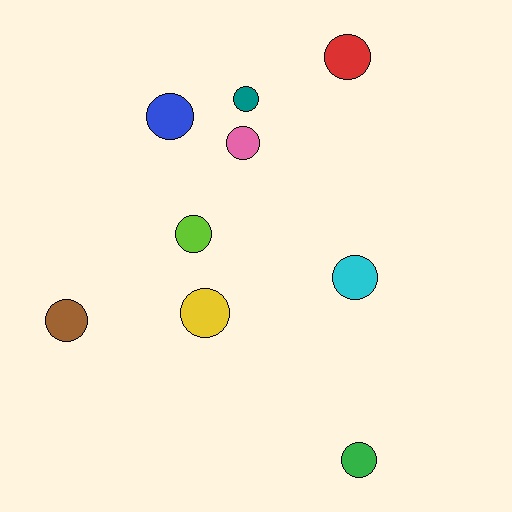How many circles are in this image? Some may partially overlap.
There are 9 circles.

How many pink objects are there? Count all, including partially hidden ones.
There is 1 pink object.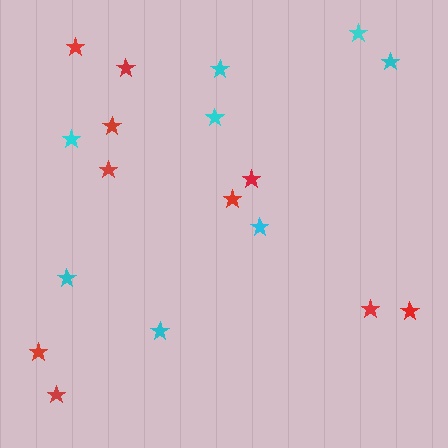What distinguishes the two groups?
There are 2 groups: one group of cyan stars (8) and one group of red stars (10).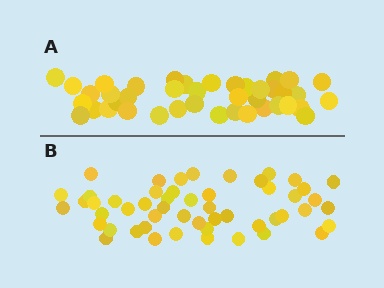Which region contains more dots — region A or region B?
Region B (the bottom region) has more dots.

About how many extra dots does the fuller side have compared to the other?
Region B has roughly 12 or so more dots than region A.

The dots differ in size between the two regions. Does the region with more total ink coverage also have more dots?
No. Region A has more total ink coverage because its dots are larger, but region B actually contains more individual dots. Total area can be misleading — the number of items is what matters here.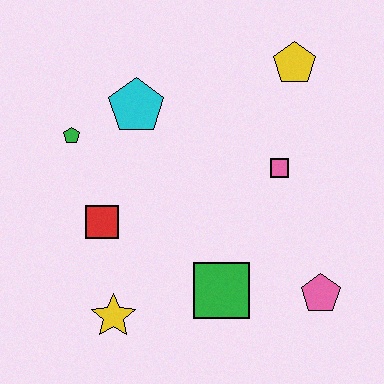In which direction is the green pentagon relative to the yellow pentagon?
The green pentagon is to the left of the yellow pentagon.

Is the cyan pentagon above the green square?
Yes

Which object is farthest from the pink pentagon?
The green pentagon is farthest from the pink pentagon.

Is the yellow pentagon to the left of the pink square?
No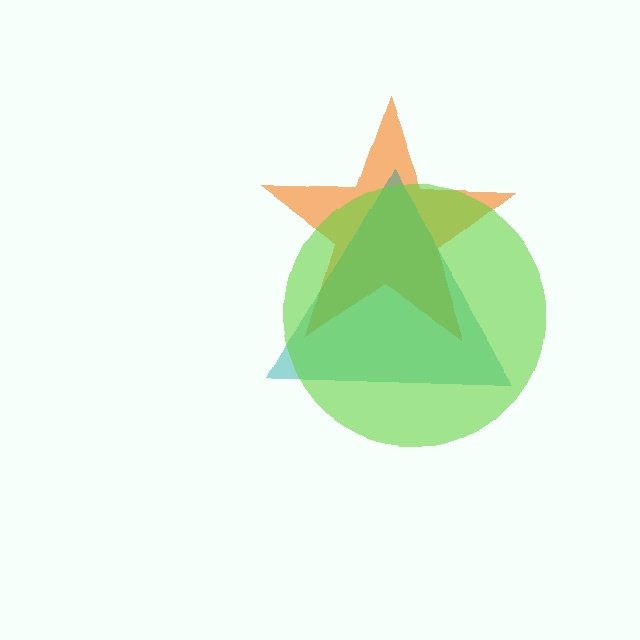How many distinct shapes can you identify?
There are 3 distinct shapes: an orange star, a teal triangle, a lime circle.